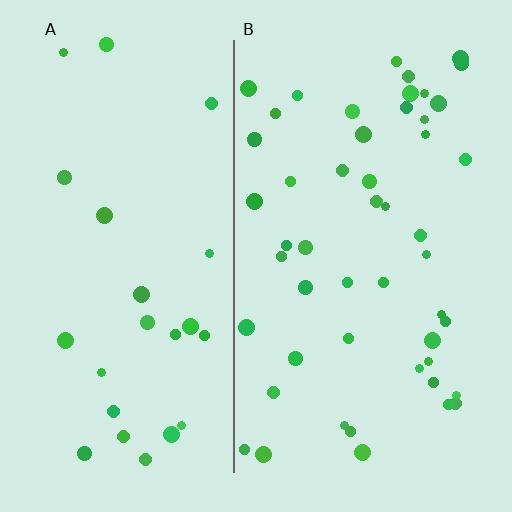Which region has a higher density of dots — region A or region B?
B (the right).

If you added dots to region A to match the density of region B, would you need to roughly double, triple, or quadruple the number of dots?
Approximately double.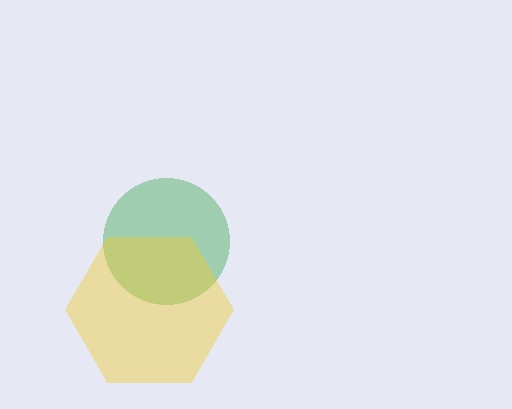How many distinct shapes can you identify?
There are 2 distinct shapes: a green circle, a yellow hexagon.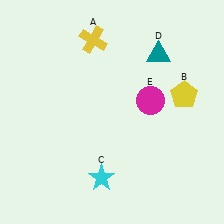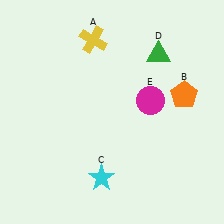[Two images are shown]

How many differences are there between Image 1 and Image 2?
There are 2 differences between the two images.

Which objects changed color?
B changed from yellow to orange. D changed from teal to green.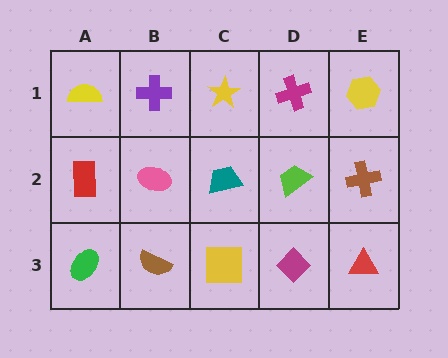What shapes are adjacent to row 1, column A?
A red rectangle (row 2, column A), a purple cross (row 1, column B).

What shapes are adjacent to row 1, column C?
A teal trapezoid (row 2, column C), a purple cross (row 1, column B), a magenta cross (row 1, column D).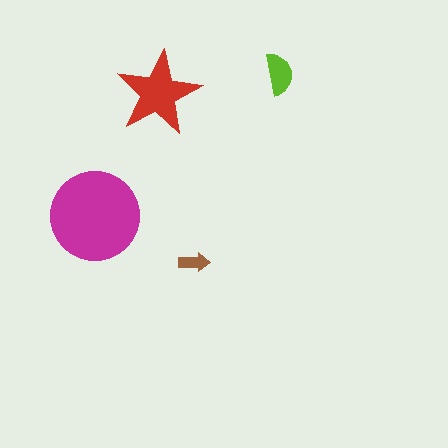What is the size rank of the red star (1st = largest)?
2nd.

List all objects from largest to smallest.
The magenta circle, the red star, the lime semicircle, the brown arrow.